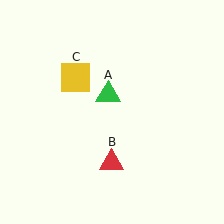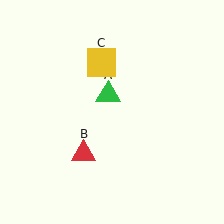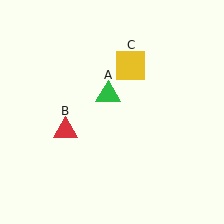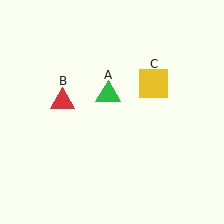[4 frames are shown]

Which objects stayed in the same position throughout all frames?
Green triangle (object A) remained stationary.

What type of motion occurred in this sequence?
The red triangle (object B), yellow square (object C) rotated clockwise around the center of the scene.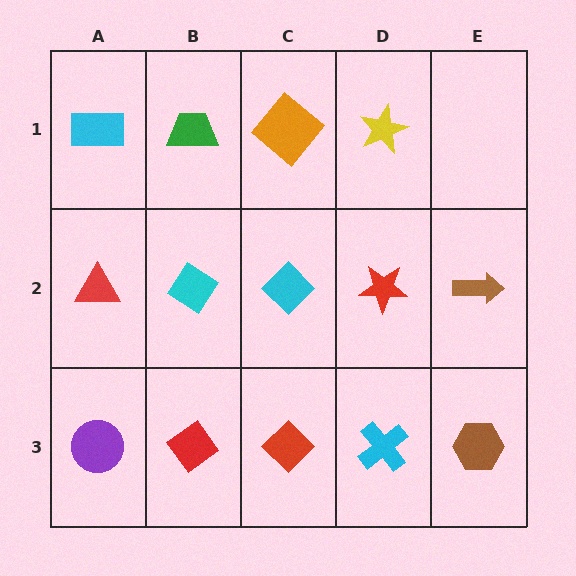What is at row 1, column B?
A green trapezoid.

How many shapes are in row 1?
4 shapes.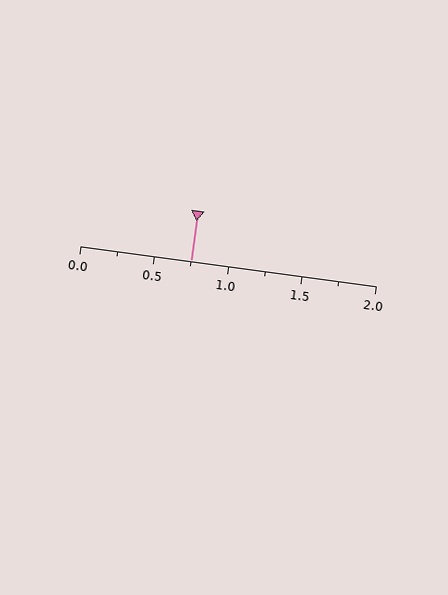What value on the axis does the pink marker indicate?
The marker indicates approximately 0.75.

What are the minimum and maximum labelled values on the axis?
The axis runs from 0.0 to 2.0.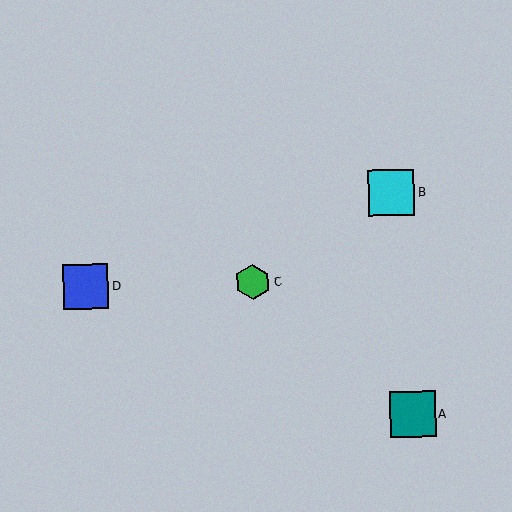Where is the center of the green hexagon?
The center of the green hexagon is at (253, 282).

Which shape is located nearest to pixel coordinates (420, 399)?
The teal square (labeled A) at (413, 414) is nearest to that location.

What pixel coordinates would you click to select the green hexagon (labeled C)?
Click at (253, 282) to select the green hexagon C.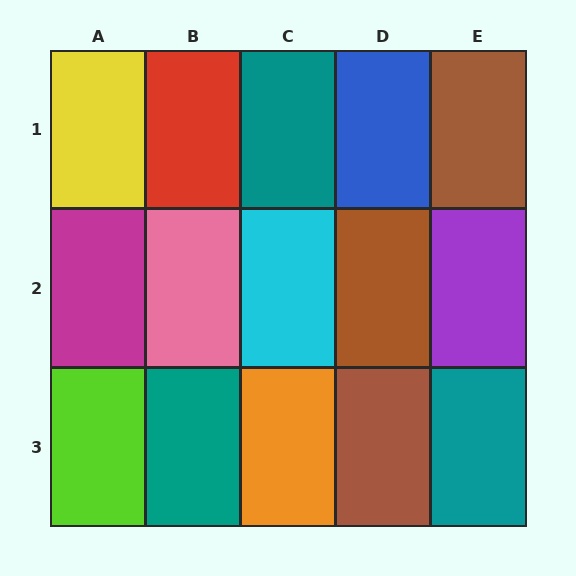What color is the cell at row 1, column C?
Teal.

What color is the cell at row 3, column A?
Lime.